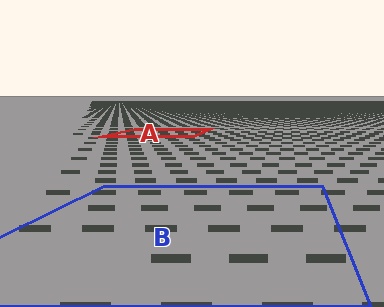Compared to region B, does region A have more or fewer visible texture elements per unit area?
Region A has more texture elements per unit area — they are packed more densely because it is farther away.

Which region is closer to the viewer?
Region B is closer. The texture elements there are larger and more spread out.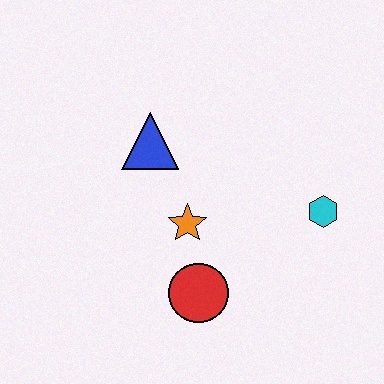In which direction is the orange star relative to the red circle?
The orange star is above the red circle.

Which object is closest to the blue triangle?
The orange star is closest to the blue triangle.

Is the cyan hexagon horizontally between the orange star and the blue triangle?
No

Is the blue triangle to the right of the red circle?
No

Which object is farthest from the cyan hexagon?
The blue triangle is farthest from the cyan hexagon.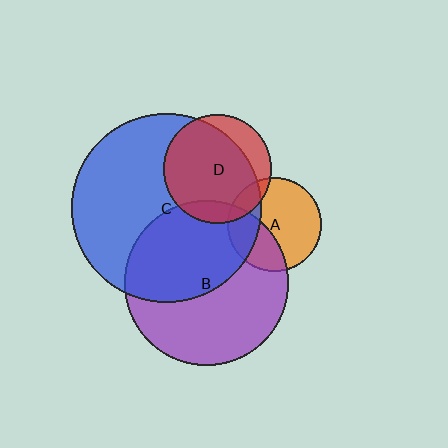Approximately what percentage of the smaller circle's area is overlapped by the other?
Approximately 15%.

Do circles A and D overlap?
Yes.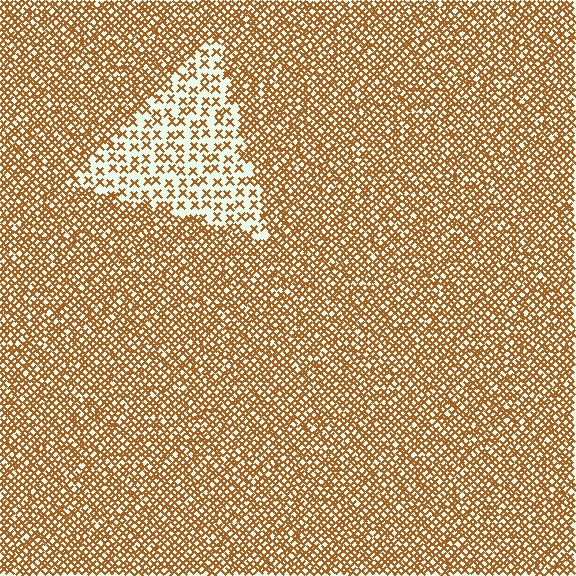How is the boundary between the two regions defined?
The boundary is defined by a change in element density (approximately 2.5x ratio). All elements are the same color, size, and shape.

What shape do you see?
I see a triangle.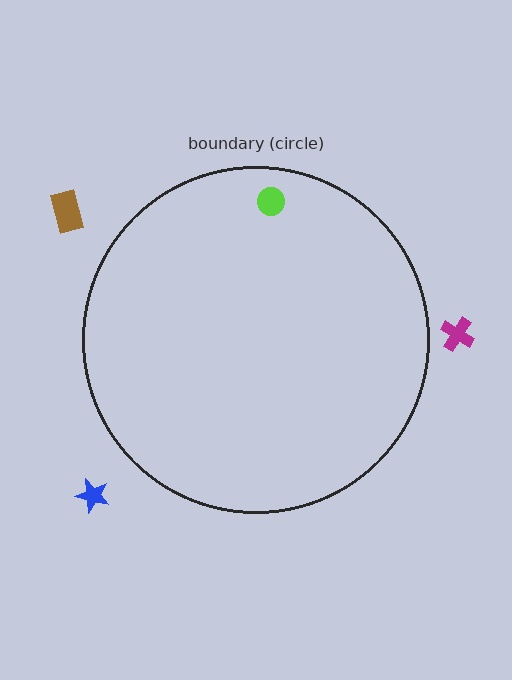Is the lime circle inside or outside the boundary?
Inside.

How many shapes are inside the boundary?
1 inside, 3 outside.